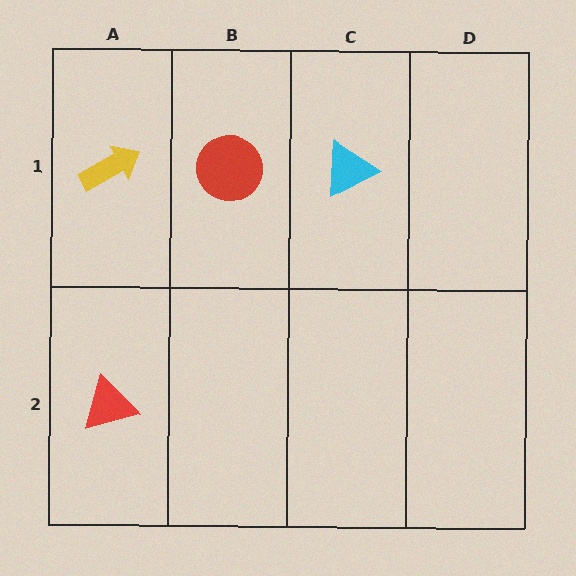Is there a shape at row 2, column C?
No, that cell is empty.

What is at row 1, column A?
A yellow arrow.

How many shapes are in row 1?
3 shapes.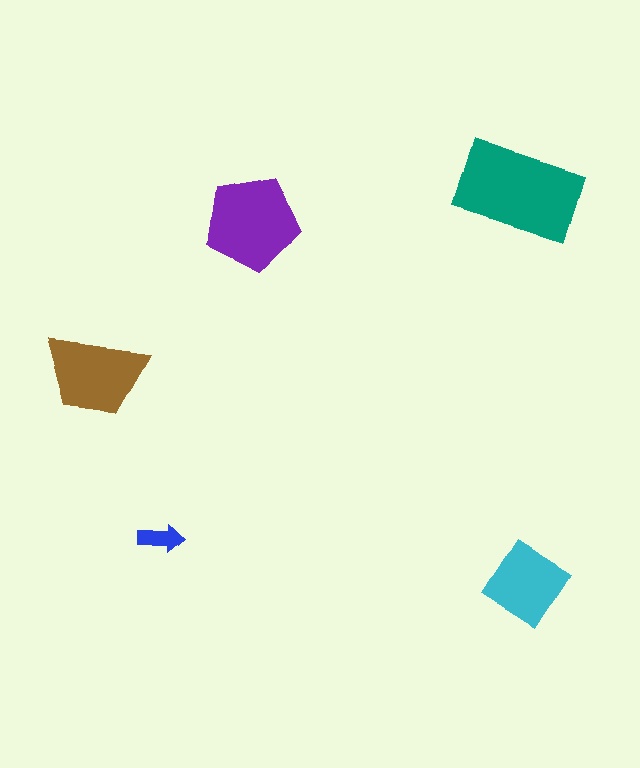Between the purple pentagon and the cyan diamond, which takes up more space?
The purple pentagon.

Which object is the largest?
The teal rectangle.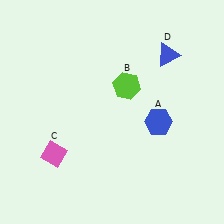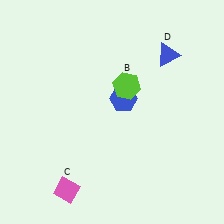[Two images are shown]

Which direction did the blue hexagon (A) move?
The blue hexagon (A) moved left.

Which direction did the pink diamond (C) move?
The pink diamond (C) moved down.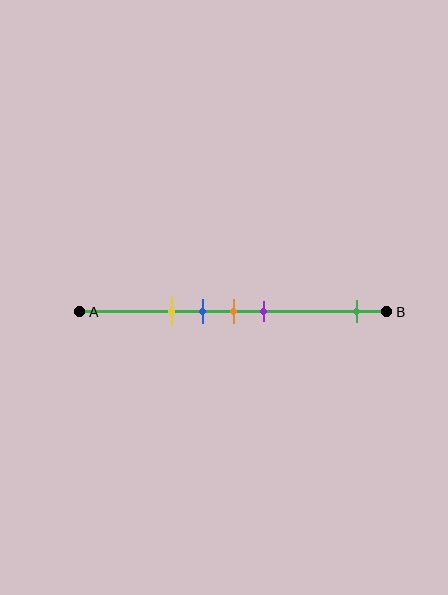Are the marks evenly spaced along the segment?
No, the marks are not evenly spaced.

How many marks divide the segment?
There are 5 marks dividing the segment.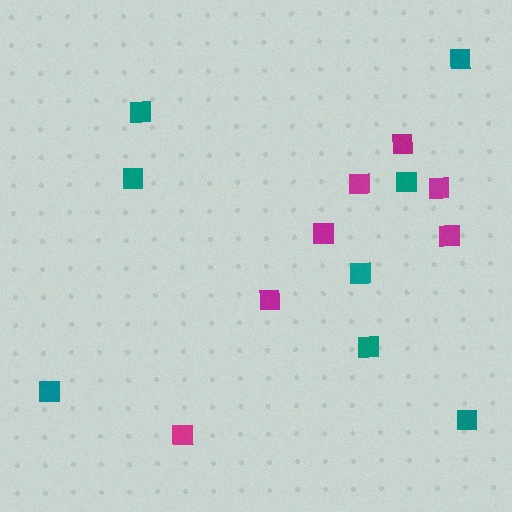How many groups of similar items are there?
There are 2 groups: one group of magenta squares (7) and one group of teal squares (8).